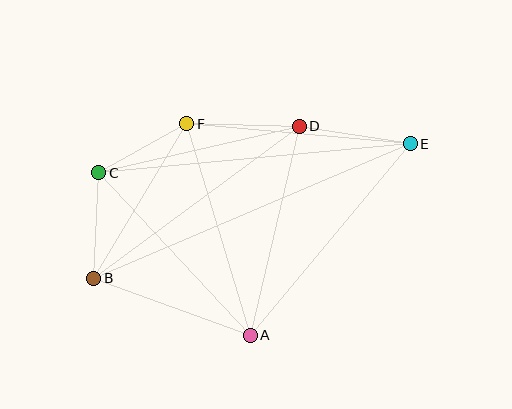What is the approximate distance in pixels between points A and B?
The distance between A and B is approximately 166 pixels.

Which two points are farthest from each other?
Points B and E are farthest from each other.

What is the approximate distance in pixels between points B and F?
The distance between B and F is approximately 180 pixels.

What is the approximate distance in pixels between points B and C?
The distance between B and C is approximately 106 pixels.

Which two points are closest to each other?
Points C and F are closest to each other.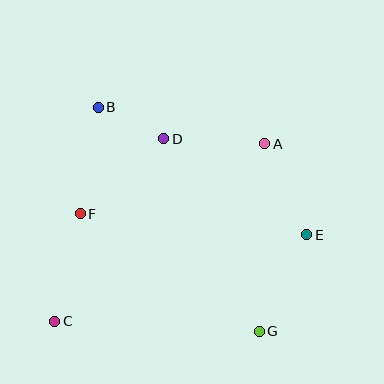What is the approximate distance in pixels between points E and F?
The distance between E and F is approximately 227 pixels.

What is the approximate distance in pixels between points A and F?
The distance between A and F is approximately 197 pixels.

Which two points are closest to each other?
Points B and D are closest to each other.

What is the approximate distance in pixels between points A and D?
The distance between A and D is approximately 101 pixels.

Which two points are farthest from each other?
Points B and G are farthest from each other.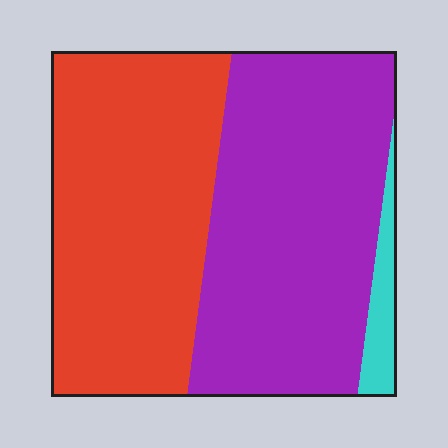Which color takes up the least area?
Cyan, at roughly 5%.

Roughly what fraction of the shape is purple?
Purple takes up about one half (1/2) of the shape.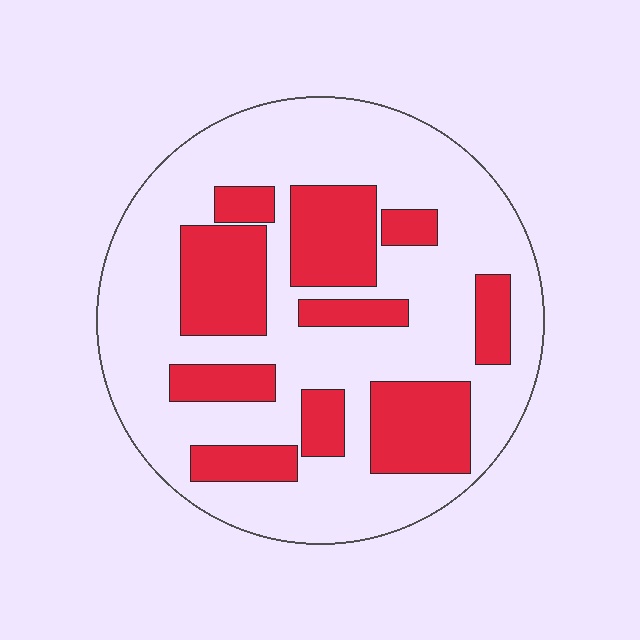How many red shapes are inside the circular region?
10.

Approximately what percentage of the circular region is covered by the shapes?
Approximately 30%.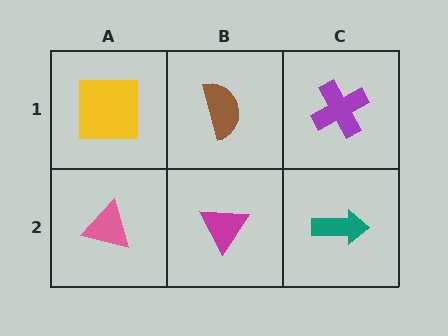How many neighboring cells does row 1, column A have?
2.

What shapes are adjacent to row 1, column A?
A pink triangle (row 2, column A), a brown semicircle (row 1, column B).